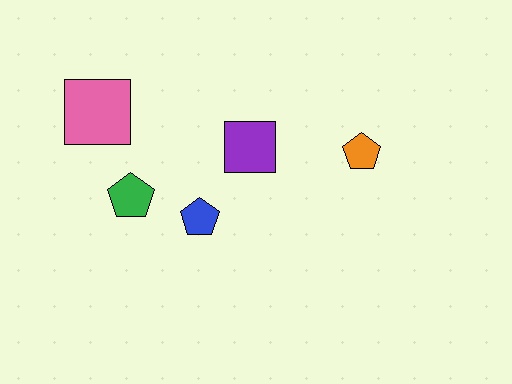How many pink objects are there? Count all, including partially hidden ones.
There is 1 pink object.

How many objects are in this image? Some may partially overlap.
There are 5 objects.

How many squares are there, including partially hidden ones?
There are 2 squares.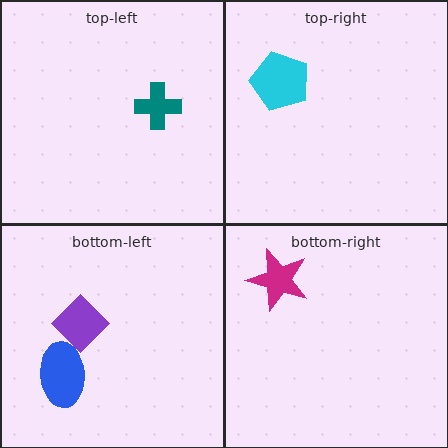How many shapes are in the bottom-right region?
1.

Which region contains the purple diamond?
The bottom-left region.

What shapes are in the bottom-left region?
The purple diamond, the blue ellipse.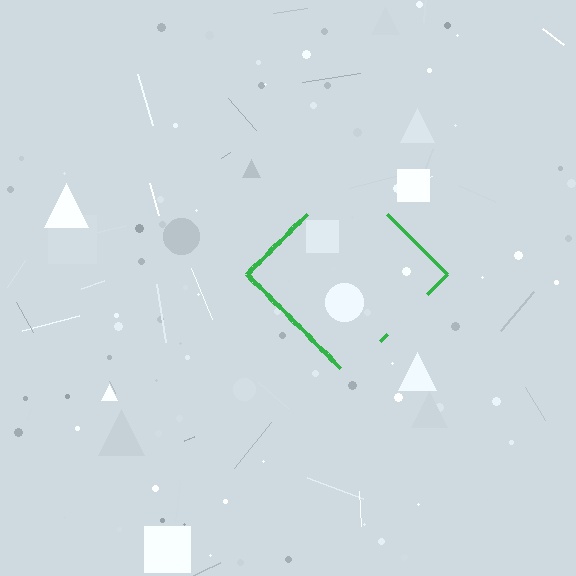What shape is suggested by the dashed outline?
The dashed outline suggests a diamond.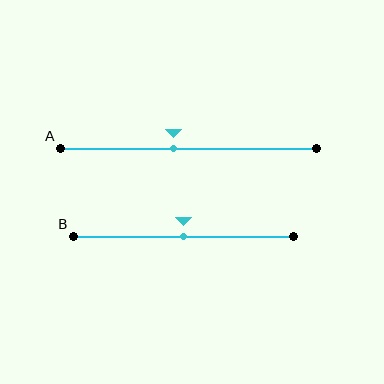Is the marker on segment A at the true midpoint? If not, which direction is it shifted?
No, the marker on segment A is shifted to the left by about 6% of the segment length.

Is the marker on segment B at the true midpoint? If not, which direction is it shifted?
Yes, the marker on segment B is at the true midpoint.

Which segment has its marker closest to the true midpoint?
Segment B has its marker closest to the true midpoint.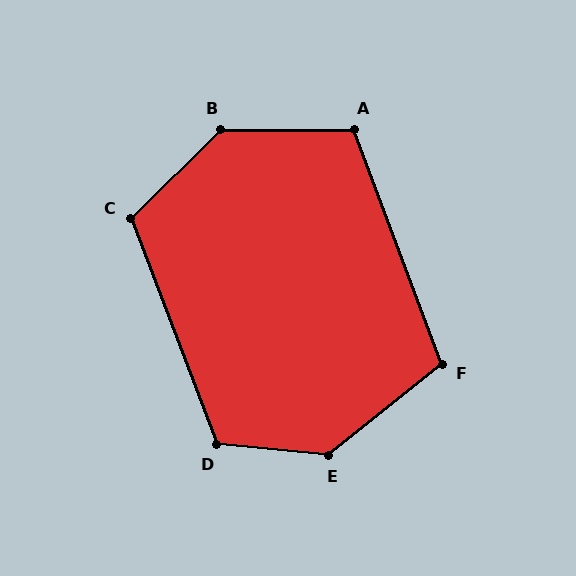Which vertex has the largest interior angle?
E, at approximately 136 degrees.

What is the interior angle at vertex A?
Approximately 110 degrees (obtuse).